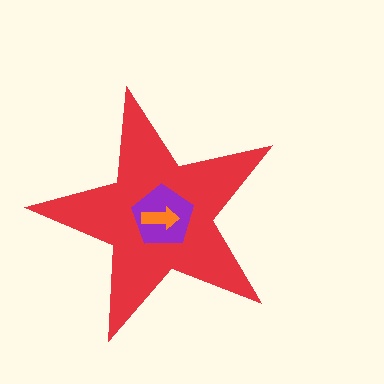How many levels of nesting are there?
3.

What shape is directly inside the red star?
The purple pentagon.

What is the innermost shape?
The orange arrow.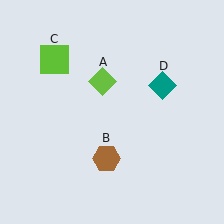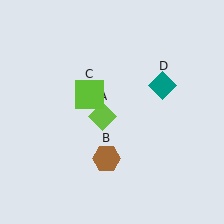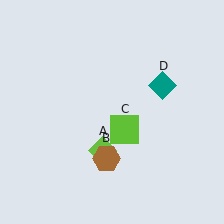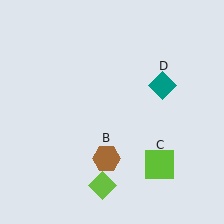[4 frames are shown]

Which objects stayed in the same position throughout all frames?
Brown hexagon (object B) and teal diamond (object D) remained stationary.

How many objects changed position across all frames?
2 objects changed position: lime diamond (object A), lime square (object C).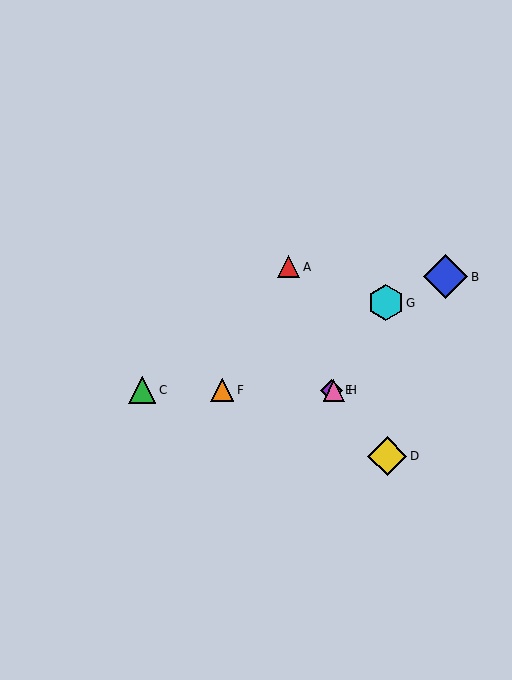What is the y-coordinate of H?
Object H is at y≈390.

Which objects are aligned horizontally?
Objects C, E, F, H are aligned horizontally.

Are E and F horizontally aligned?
Yes, both are at y≈390.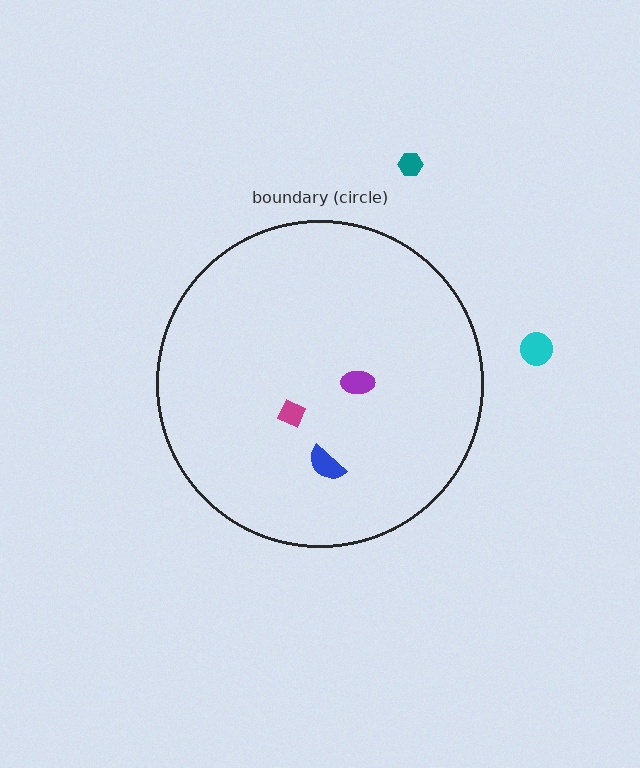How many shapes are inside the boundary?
3 inside, 2 outside.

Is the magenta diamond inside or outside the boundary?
Inside.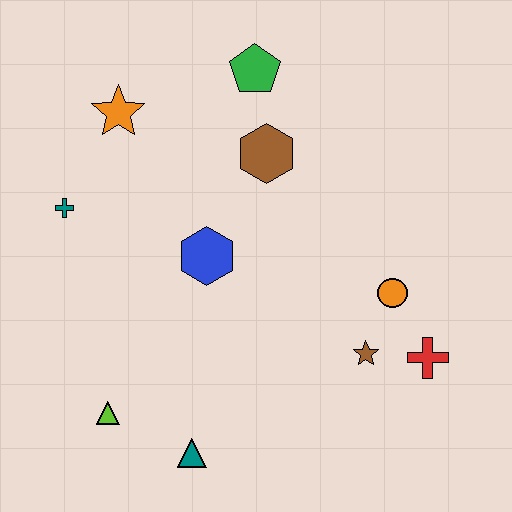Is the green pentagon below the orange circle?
No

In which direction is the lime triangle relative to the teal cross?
The lime triangle is below the teal cross.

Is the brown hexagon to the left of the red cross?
Yes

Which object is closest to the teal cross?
The orange star is closest to the teal cross.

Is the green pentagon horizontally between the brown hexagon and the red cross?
No